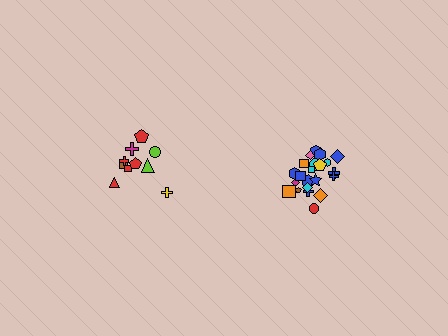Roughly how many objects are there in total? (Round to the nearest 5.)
Roughly 30 objects in total.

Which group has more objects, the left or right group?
The right group.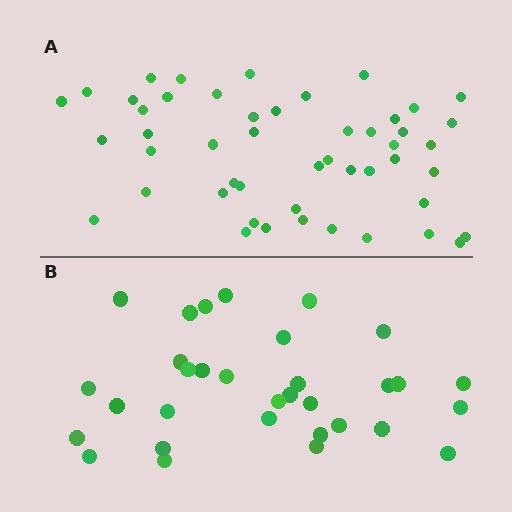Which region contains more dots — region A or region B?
Region A (the top region) has more dots.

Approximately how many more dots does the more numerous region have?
Region A has approximately 15 more dots than region B.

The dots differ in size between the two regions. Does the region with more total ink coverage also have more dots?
No. Region B has more total ink coverage because its dots are larger, but region A actually contains more individual dots. Total area can be misleading — the number of items is what matters here.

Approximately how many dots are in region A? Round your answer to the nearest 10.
About 50 dots. (The exact count is 49, which rounds to 50.)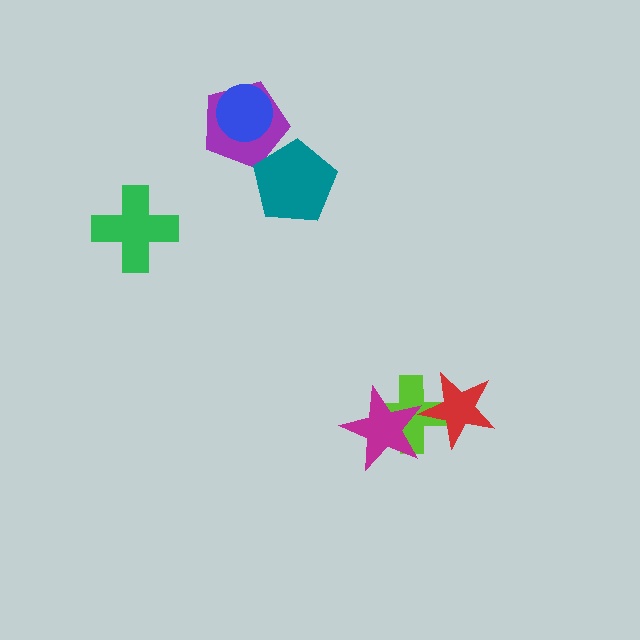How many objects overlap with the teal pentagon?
1 object overlaps with the teal pentagon.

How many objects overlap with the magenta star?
1 object overlaps with the magenta star.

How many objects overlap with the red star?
1 object overlaps with the red star.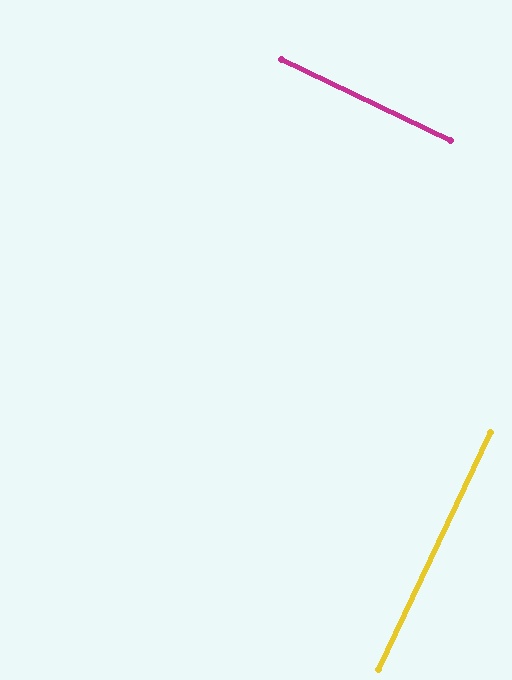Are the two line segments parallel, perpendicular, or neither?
Perpendicular — they meet at approximately 90°.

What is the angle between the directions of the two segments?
Approximately 90 degrees.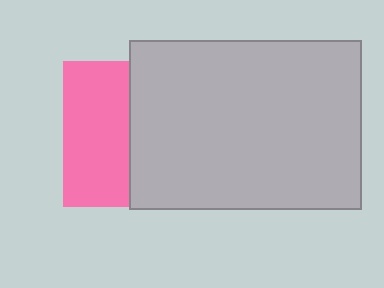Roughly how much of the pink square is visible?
About half of it is visible (roughly 46%).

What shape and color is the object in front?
The object in front is a light gray rectangle.